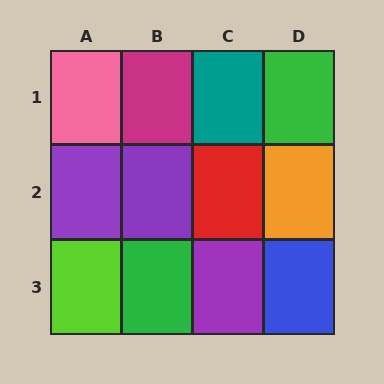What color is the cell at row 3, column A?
Lime.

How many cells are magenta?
1 cell is magenta.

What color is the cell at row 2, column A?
Purple.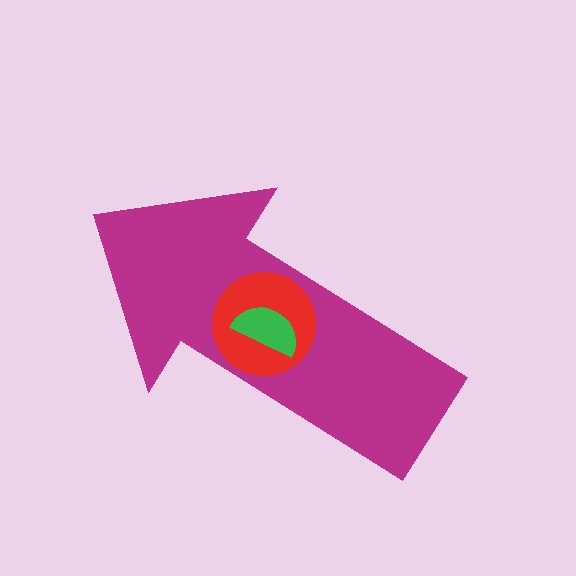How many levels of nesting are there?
3.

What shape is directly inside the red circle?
The green semicircle.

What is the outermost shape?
The magenta arrow.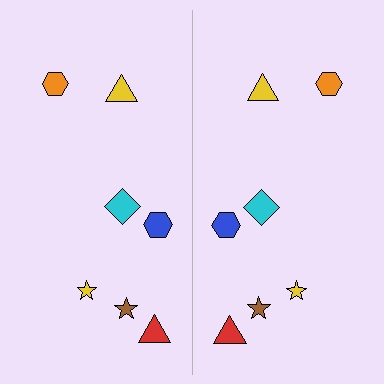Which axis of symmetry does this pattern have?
The pattern has a vertical axis of symmetry running through the center of the image.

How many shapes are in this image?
There are 14 shapes in this image.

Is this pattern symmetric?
Yes, this pattern has bilateral (reflection) symmetry.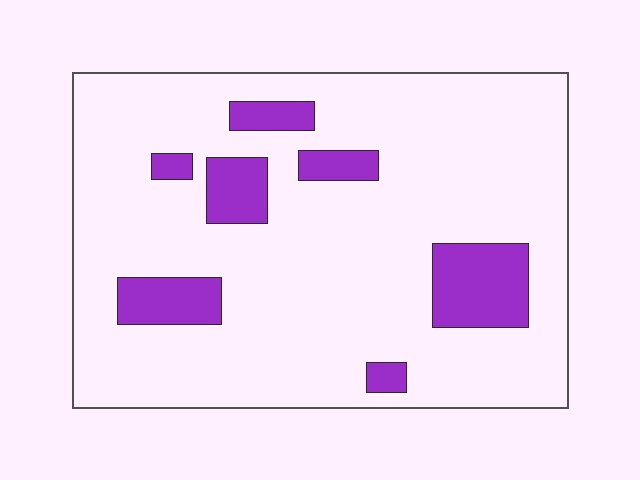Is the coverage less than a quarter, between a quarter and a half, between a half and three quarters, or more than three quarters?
Less than a quarter.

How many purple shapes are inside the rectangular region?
7.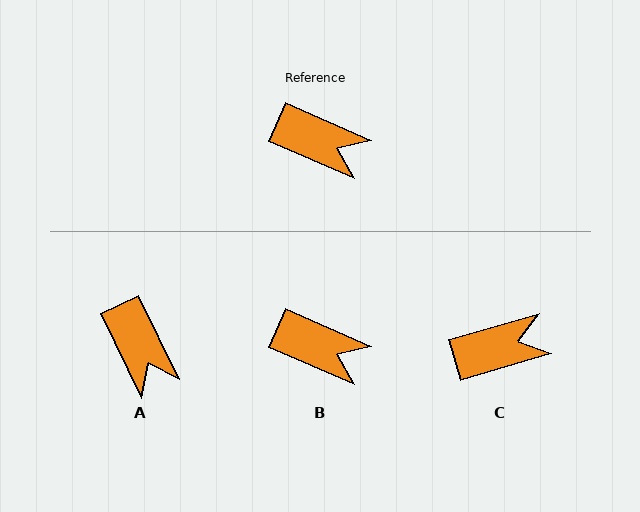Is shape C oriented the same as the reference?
No, it is off by about 40 degrees.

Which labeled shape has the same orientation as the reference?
B.